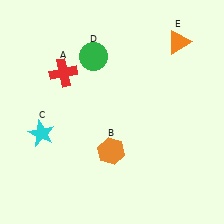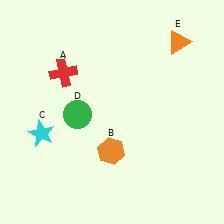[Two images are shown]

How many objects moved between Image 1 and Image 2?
1 object moved between the two images.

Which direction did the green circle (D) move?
The green circle (D) moved down.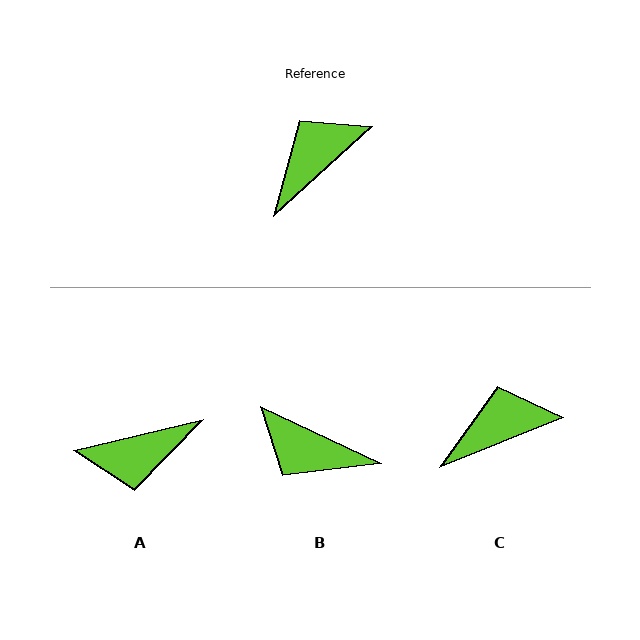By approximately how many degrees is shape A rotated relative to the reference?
Approximately 151 degrees counter-clockwise.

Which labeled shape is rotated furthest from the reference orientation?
A, about 151 degrees away.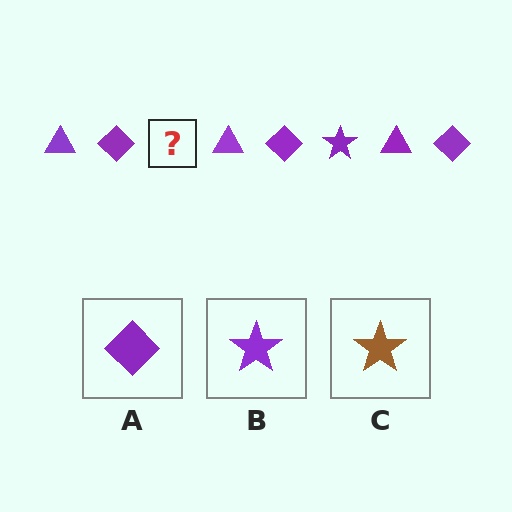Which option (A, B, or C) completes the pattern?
B.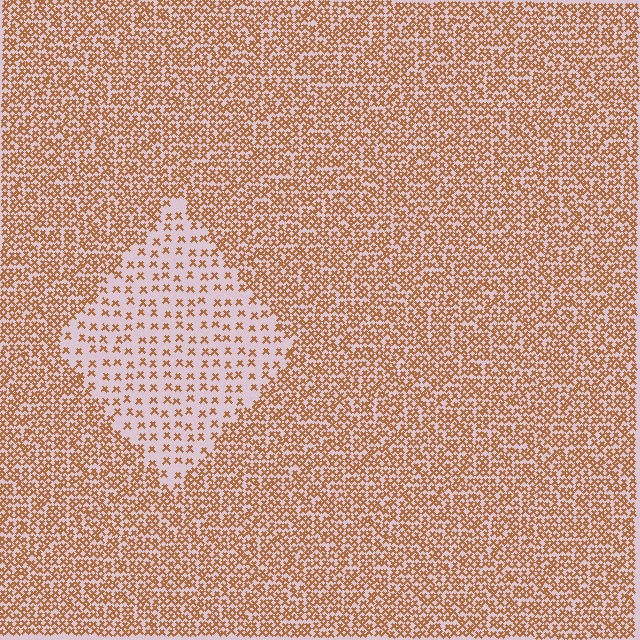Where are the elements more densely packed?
The elements are more densely packed outside the diamond boundary.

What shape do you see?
I see a diamond.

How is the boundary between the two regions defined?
The boundary is defined by a change in element density (approximately 2.6x ratio). All elements are the same color, size, and shape.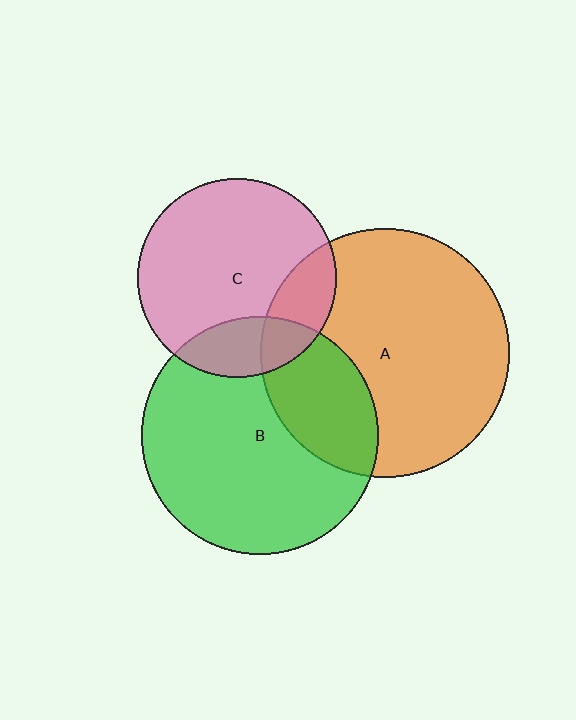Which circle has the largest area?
Circle A (orange).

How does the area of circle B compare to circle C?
Approximately 1.4 times.